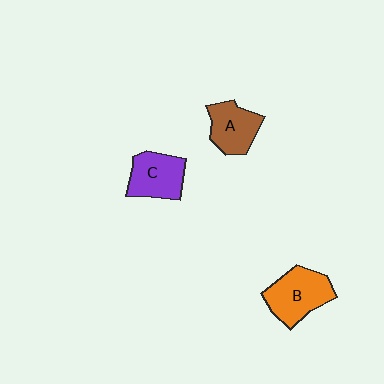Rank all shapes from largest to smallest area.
From largest to smallest: B (orange), C (purple), A (brown).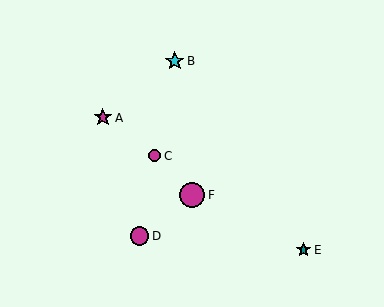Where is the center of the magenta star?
The center of the magenta star is at (103, 118).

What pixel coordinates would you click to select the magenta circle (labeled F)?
Click at (192, 195) to select the magenta circle F.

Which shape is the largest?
The magenta circle (labeled F) is the largest.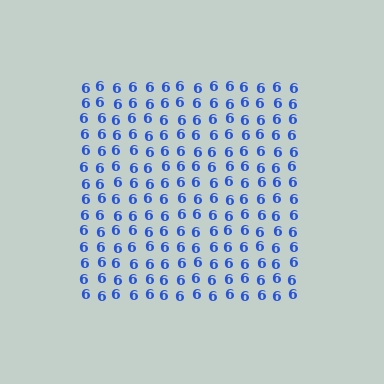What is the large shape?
The large shape is a square.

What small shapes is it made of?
It is made of small digit 6's.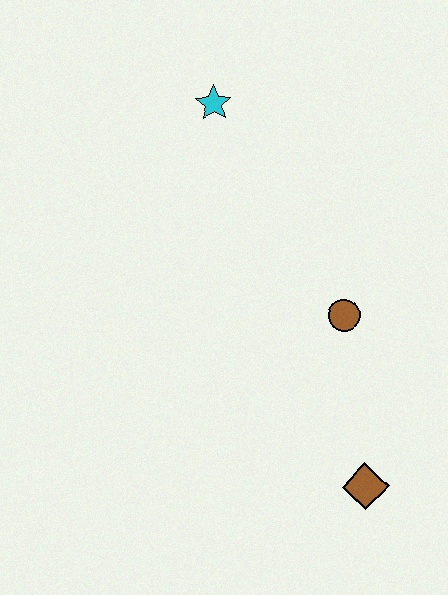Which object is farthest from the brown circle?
The cyan star is farthest from the brown circle.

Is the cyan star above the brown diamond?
Yes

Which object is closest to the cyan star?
The brown circle is closest to the cyan star.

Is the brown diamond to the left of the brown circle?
No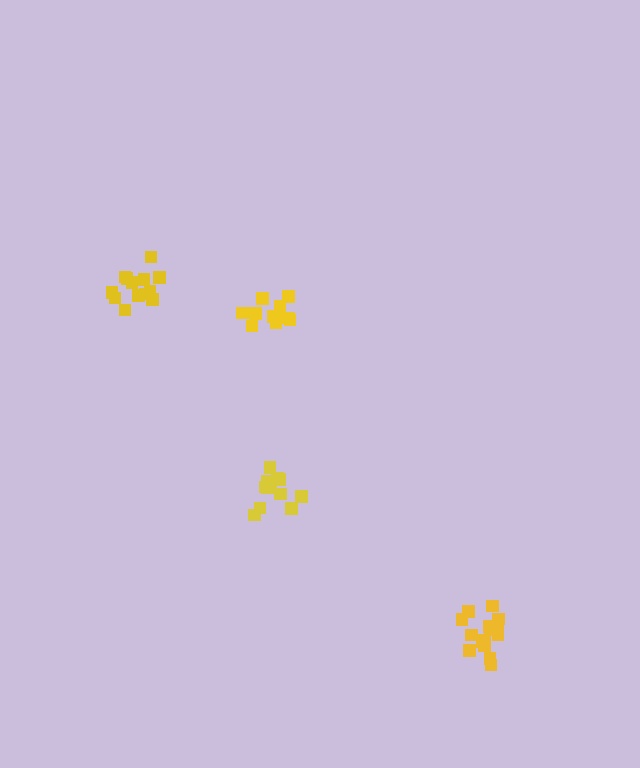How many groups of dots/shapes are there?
There are 4 groups.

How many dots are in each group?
Group 1: 13 dots, Group 2: 15 dots, Group 3: 13 dots, Group 4: 11 dots (52 total).